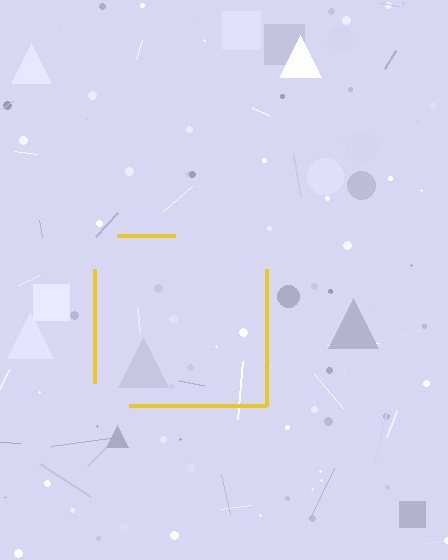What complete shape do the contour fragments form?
The contour fragments form a square.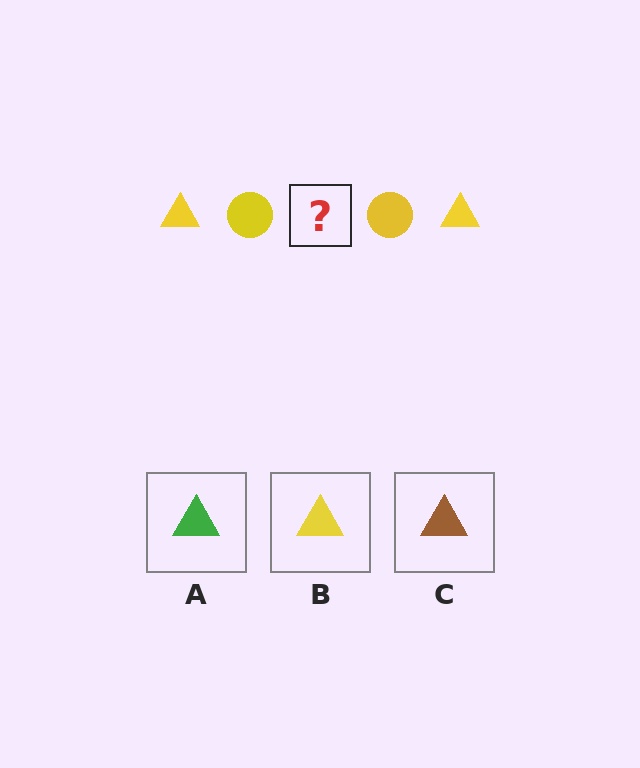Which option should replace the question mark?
Option B.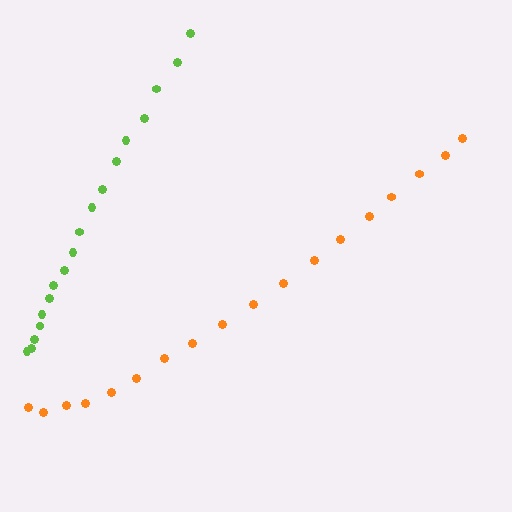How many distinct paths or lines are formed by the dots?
There are 2 distinct paths.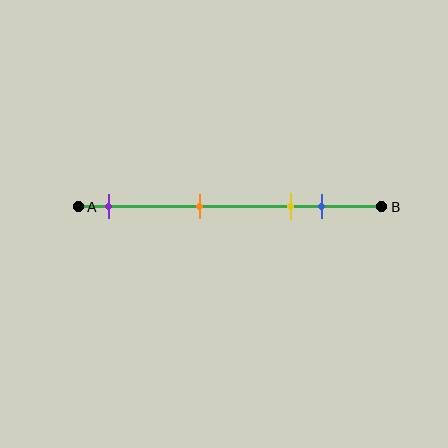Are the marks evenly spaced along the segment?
No, the marks are not evenly spaced.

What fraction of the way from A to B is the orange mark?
The orange mark is approximately 40% (0.4) of the way from A to B.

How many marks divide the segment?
There are 4 marks dividing the segment.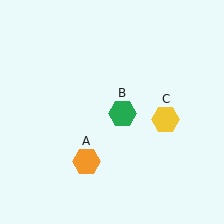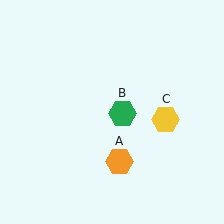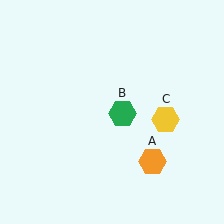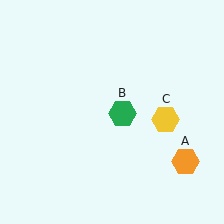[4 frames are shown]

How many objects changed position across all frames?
1 object changed position: orange hexagon (object A).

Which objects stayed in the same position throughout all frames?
Green hexagon (object B) and yellow hexagon (object C) remained stationary.